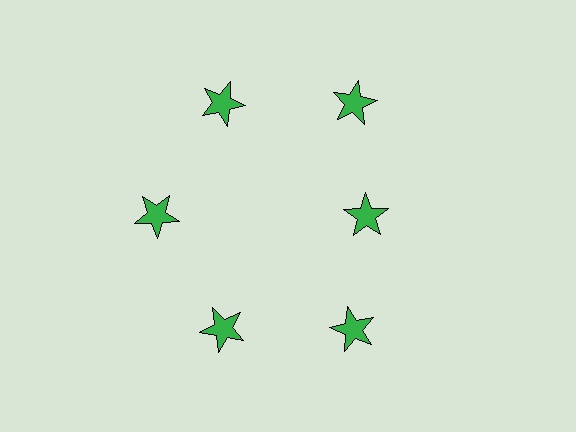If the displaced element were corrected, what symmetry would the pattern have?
It would have 6-fold rotational symmetry — the pattern would map onto itself every 60 degrees.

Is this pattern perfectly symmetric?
No. The 6 green stars are arranged in a ring, but one element near the 3 o'clock position is pulled inward toward the center, breaking the 6-fold rotational symmetry.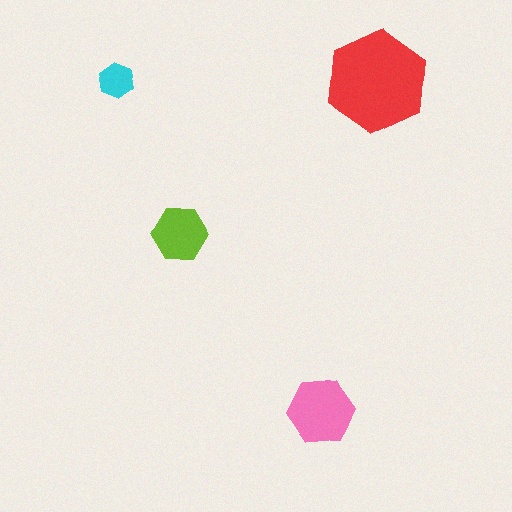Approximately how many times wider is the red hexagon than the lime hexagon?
About 2 times wider.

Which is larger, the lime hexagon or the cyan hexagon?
The lime one.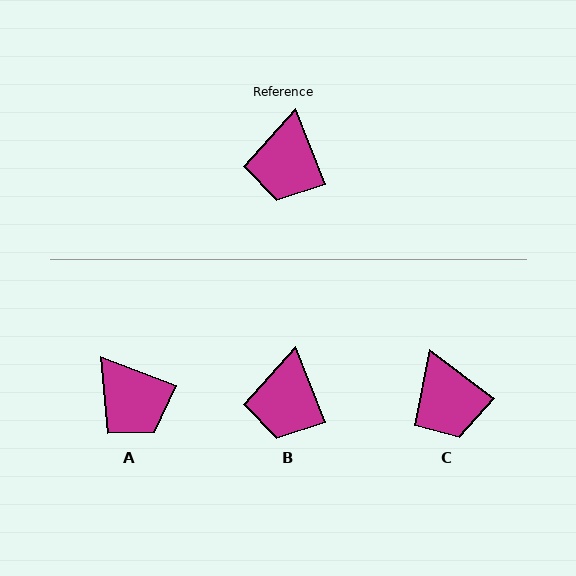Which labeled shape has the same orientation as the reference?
B.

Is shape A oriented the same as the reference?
No, it is off by about 47 degrees.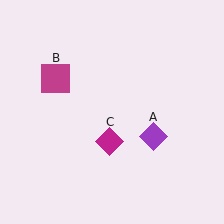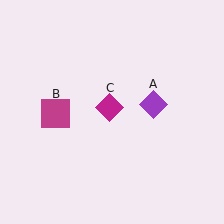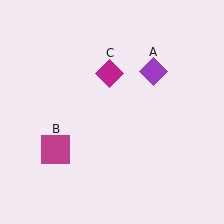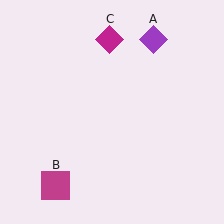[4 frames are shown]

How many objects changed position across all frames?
3 objects changed position: purple diamond (object A), magenta square (object B), magenta diamond (object C).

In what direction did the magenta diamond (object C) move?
The magenta diamond (object C) moved up.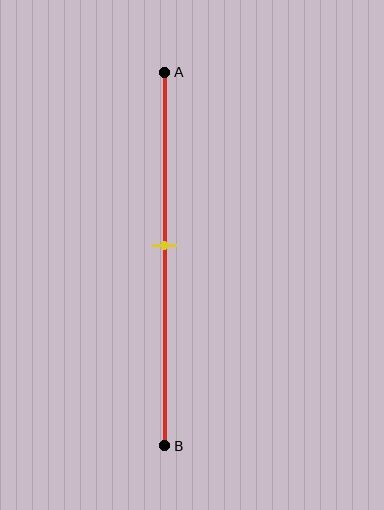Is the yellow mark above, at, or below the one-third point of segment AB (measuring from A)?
The yellow mark is below the one-third point of segment AB.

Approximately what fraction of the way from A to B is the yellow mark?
The yellow mark is approximately 45% of the way from A to B.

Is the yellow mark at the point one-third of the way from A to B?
No, the mark is at about 45% from A, not at the 33% one-third point.